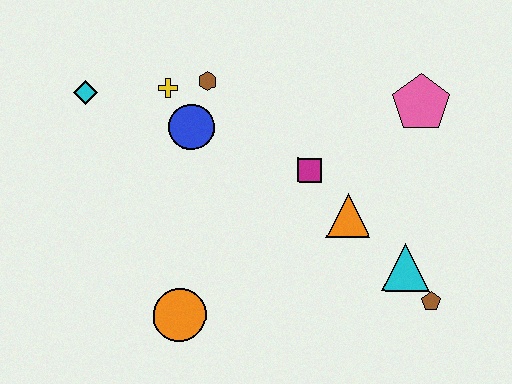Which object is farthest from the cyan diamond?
The brown pentagon is farthest from the cyan diamond.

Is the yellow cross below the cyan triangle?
No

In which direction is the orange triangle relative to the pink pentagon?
The orange triangle is below the pink pentagon.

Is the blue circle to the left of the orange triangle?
Yes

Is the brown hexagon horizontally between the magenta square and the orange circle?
Yes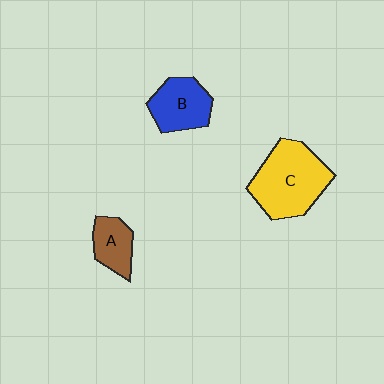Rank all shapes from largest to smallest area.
From largest to smallest: C (yellow), B (blue), A (brown).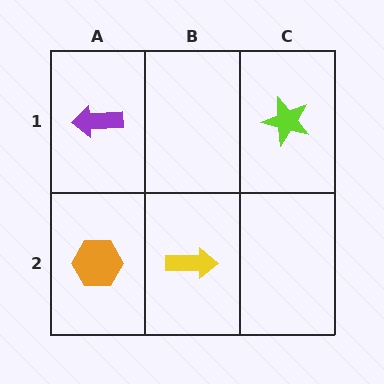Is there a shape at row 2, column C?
No, that cell is empty.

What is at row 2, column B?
A yellow arrow.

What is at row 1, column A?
A purple arrow.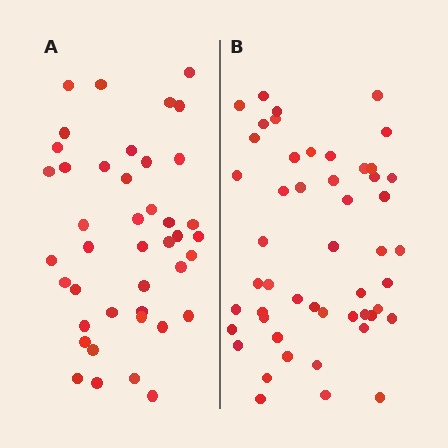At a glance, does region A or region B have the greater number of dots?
Region B (the right region) has more dots.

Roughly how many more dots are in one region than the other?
Region B has roughly 8 or so more dots than region A.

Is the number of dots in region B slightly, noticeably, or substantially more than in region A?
Region B has only slightly more — the two regions are fairly close. The ratio is roughly 1.2 to 1.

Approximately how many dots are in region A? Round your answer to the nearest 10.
About 40 dots. (The exact count is 42, which rounds to 40.)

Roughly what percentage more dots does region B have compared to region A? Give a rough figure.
About 20% more.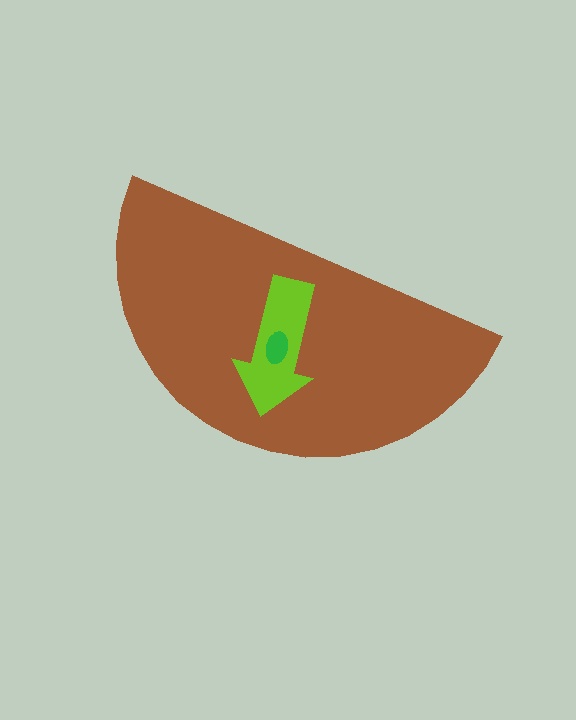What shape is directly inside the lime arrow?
The green ellipse.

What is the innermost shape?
The green ellipse.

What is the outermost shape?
The brown semicircle.